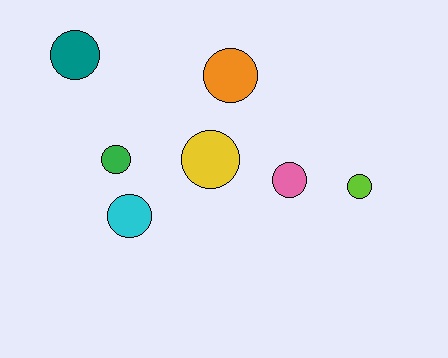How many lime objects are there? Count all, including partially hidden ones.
There is 1 lime object.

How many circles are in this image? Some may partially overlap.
There are 7 circles.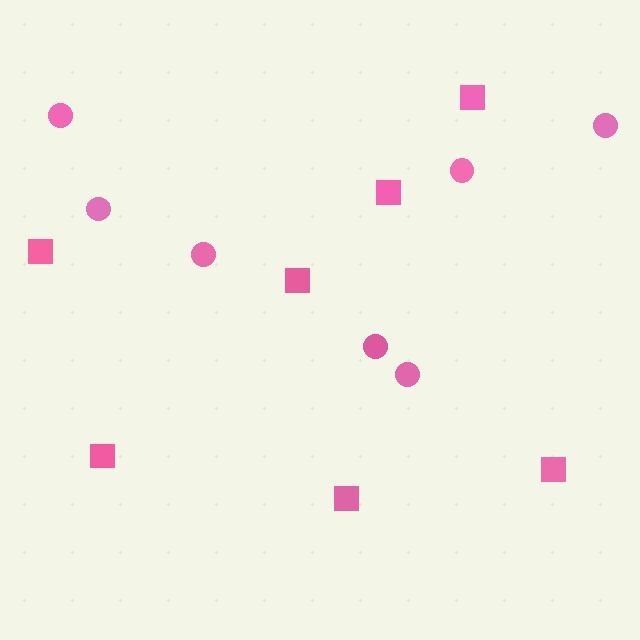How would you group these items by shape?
There are 2 groups: one group of circles (7) and one group of squares (7).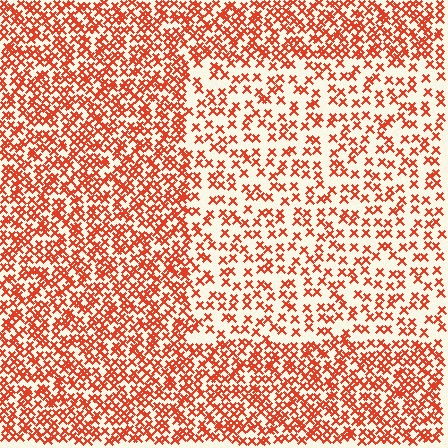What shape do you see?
I see a rectangle.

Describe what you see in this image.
The image contains small red elements arranged at two different densities. A rectangle-shaped region is visible where the elements are less densely packed than the surrounding area.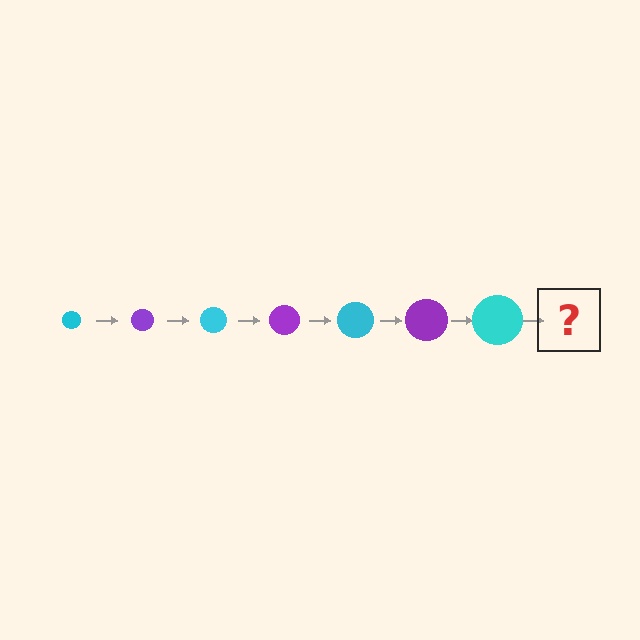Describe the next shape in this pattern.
It should be a purple circle, larger than the previous one.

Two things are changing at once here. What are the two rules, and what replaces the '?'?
The two rules are that the circle grows larger each step and the color cycles through cyan and purple. The '?' should be a purple circle, larger than the previous one.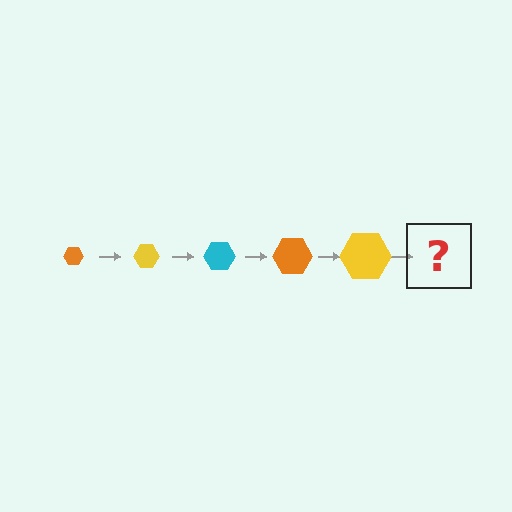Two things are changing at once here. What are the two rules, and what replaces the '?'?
The two rules are that the hexagon grows larger each step and the color cycles through orange, yellow, and cyan. The '?' should be a cyan hexagon, larger than the previous one.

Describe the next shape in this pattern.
It should be a cyan hexagon, larger than the previous one.